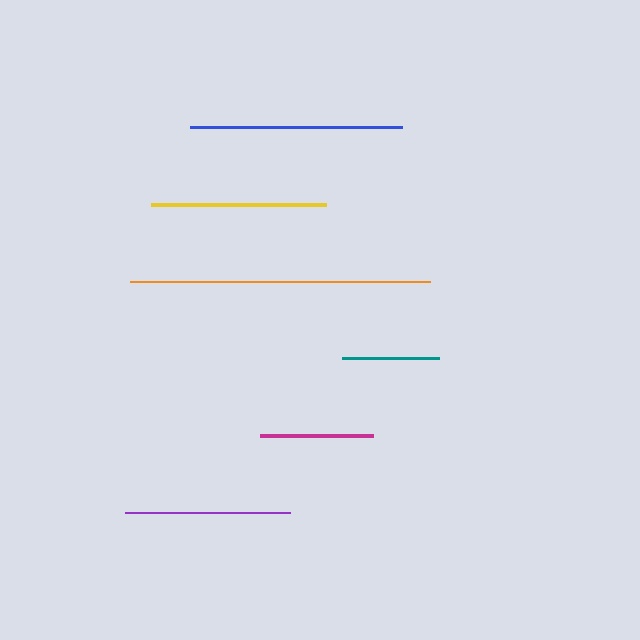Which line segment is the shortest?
The teal line is the shortest at approximately 97 pixels.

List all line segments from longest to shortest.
From longest to shortest: orange, blue, yellow, purple, magenta, teal.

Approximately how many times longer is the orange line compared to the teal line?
The orange line is approximately 3.1 times the length of the teal line.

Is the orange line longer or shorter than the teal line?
The orange line is longer than the teal line.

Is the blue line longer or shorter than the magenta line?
The blue line is longer than the magenta line.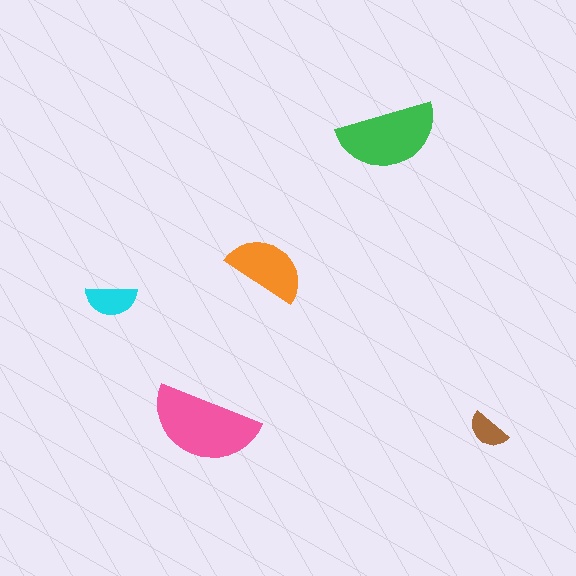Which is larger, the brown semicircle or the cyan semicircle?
The cyan one.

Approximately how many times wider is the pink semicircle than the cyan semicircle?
About 2 times wider.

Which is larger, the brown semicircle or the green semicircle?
The green one.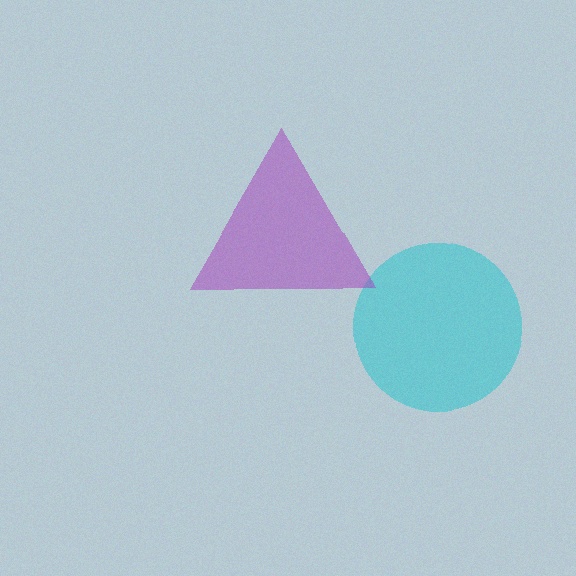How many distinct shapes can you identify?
There are 2 distinct shapes: a cyan circle, a purple triangle.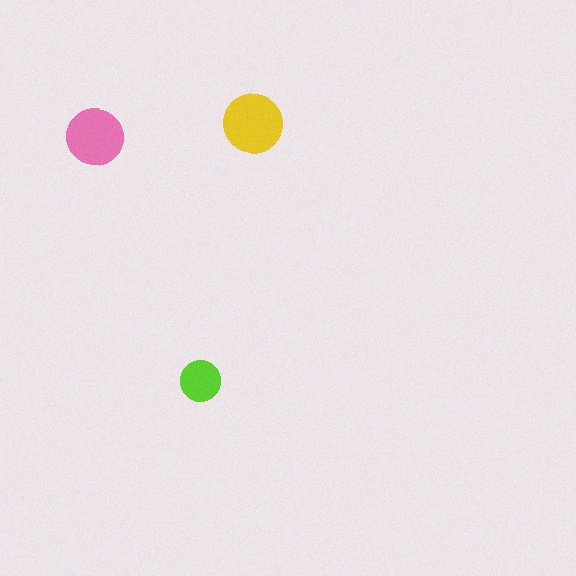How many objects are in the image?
There are 3 objects in the image.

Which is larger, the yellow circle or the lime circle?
The yellow one.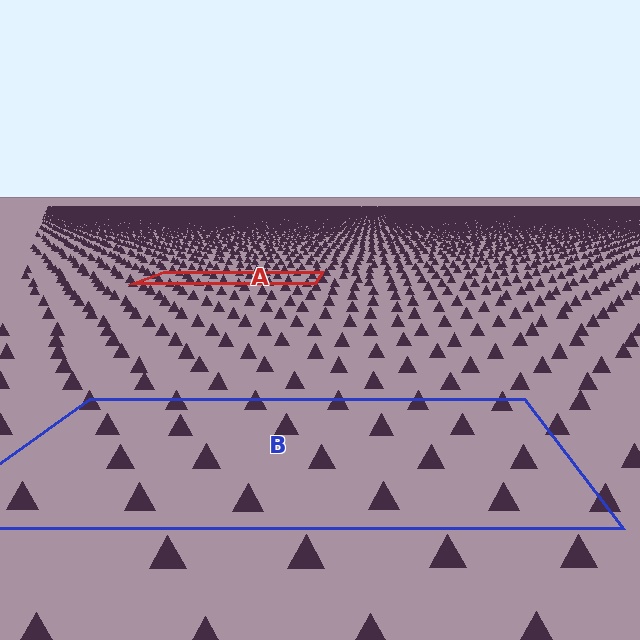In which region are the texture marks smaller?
The texture marks are smaller in region A, because it is farther away.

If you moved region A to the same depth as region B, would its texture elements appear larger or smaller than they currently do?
They would appear larger. At a closer depth, the same texture elements are projected at a bigger on-screen size.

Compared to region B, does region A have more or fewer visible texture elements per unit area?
Region A has more texture elements per unit area — they are packed more densely because it is farther away.